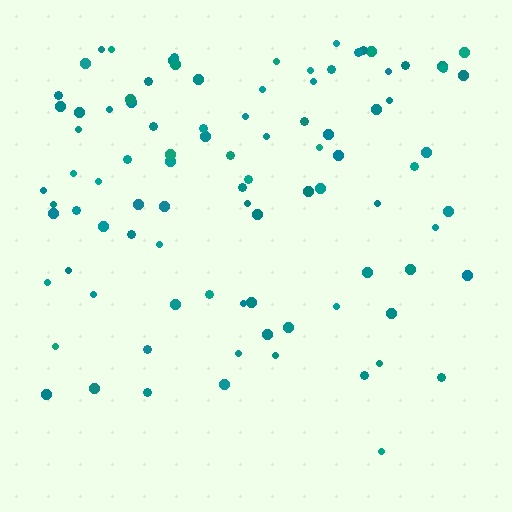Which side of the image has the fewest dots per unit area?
The bottom.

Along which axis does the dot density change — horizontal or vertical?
Vertical.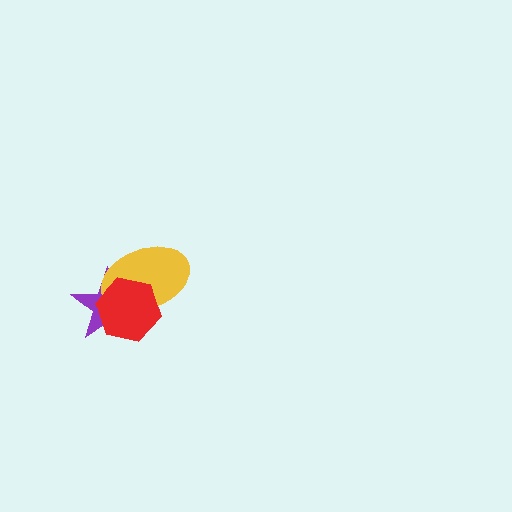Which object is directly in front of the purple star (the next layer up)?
The yellow ellipse is directly in front of the purple star.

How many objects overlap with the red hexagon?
2 objects overlap with the red hexagon.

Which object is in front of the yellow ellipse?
The red hexagon is in front of the yellow ellipse.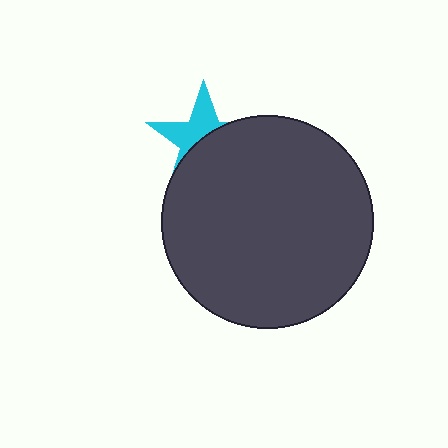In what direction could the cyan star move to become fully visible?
The cyan star could move up. That would shift it out from behind the dark gray circle entirely.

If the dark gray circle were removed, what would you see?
You would see the complete cyan star.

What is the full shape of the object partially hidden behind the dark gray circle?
The partially hidden object is a cyan star.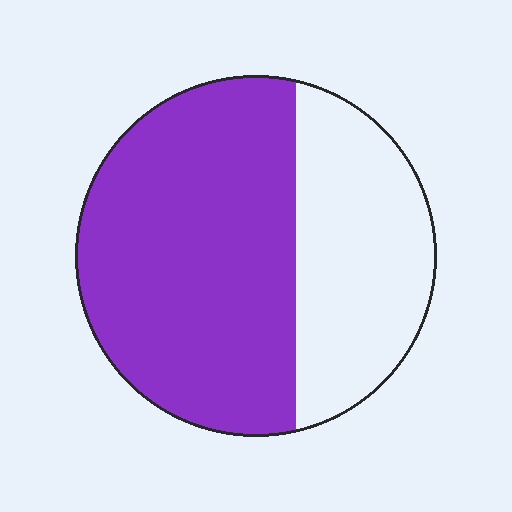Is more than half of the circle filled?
Yes.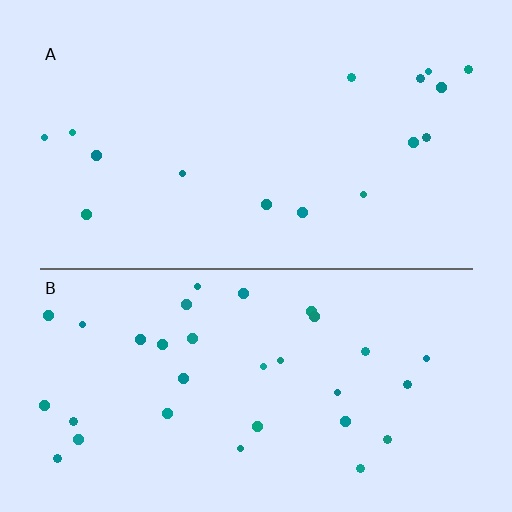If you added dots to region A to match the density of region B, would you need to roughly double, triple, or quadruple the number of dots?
Approximately double.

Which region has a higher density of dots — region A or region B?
B (the bottom).